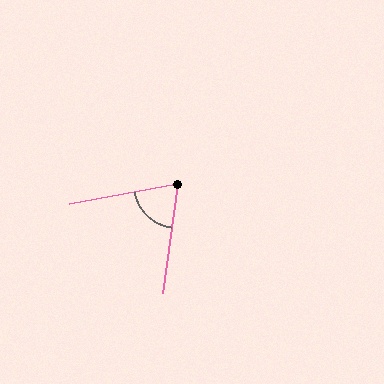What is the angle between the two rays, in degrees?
Approximately 72 degrees.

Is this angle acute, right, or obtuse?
It is acute.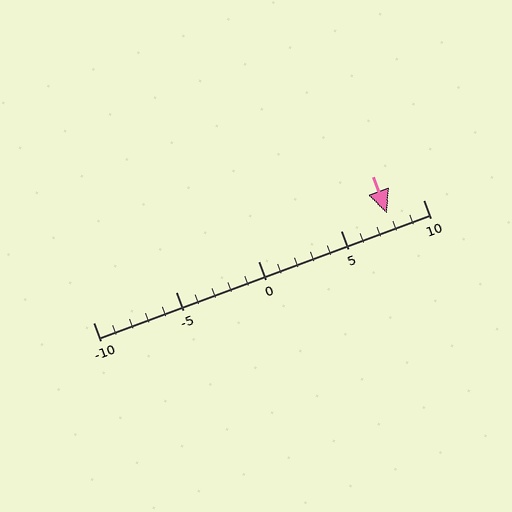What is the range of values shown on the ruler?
The ruler shows values from -10 to 10.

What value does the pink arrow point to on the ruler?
The pink arrow points to approximately 8.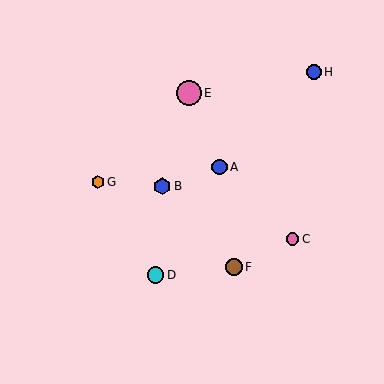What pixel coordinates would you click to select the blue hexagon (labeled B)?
Click at (162, 186) to select the blue hexagon B.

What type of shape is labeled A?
Shape A is a blue circle.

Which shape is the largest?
The pink circle (labeled E) is the largest.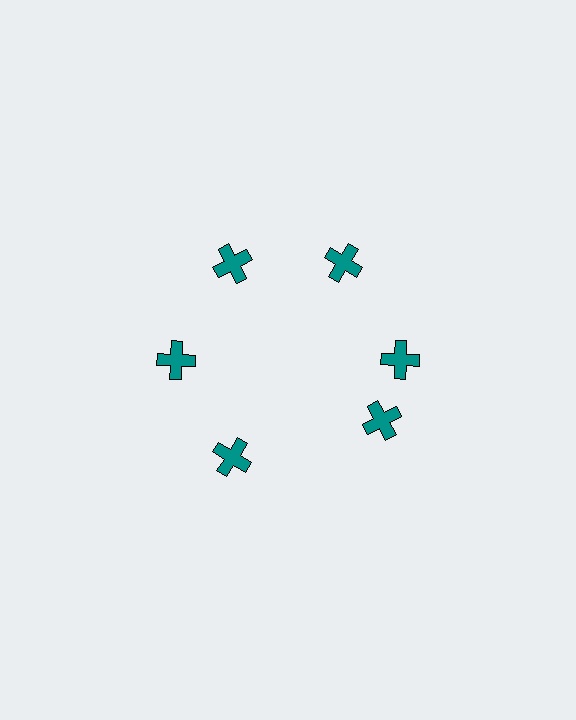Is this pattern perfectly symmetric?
No. The 6 teal crosses are arranged in a ring, but one element near the 5 o'clock position is rotated out of alignment along the ring, breaking the 6-fold rotational symmetry.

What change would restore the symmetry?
The symmetry would be restored by rotating it back into even spacing with its neighbors so that all 6 crosses sit at equal angles and equal distance from the center.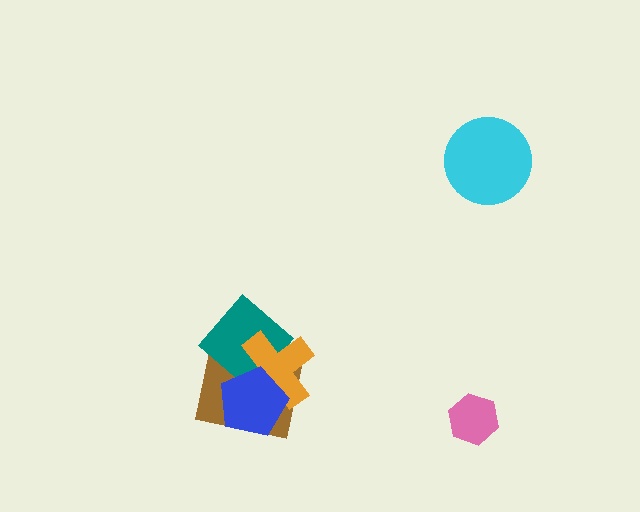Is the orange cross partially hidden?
Yes, it is partially covered by another shape.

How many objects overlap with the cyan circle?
0 objects overlap with the cyan circle.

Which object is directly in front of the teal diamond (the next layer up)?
The orange cross is directly in front of the teal diamond.